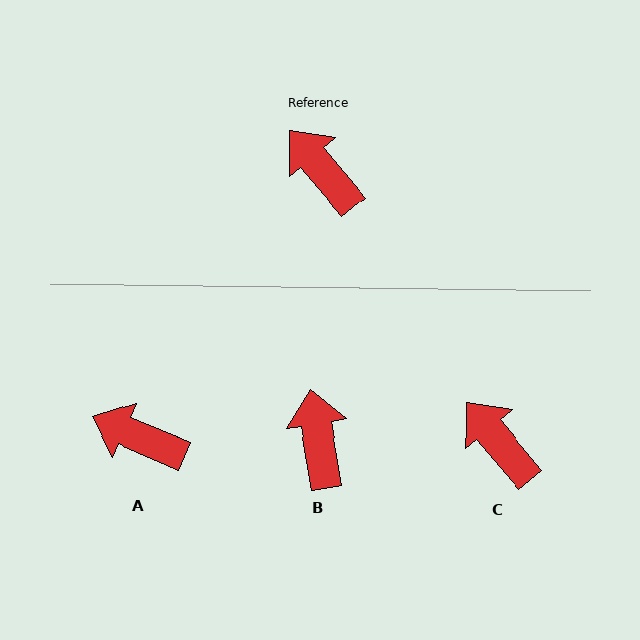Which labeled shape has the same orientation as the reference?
C.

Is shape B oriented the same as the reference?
No, it is off by about 31 degrees.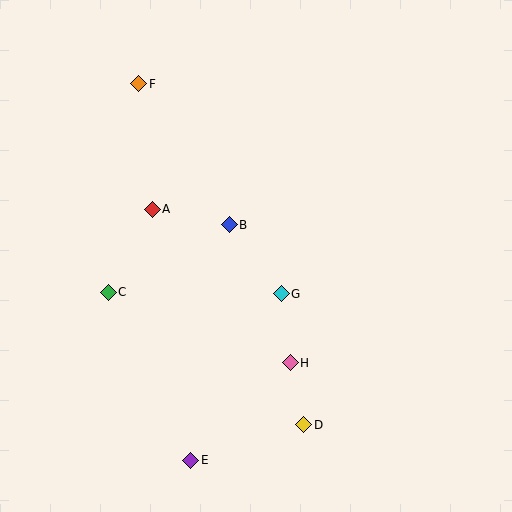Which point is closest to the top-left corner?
Point F is closest to the top-left corner.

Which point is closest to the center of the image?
Point B at (229, 225) is closest to the center.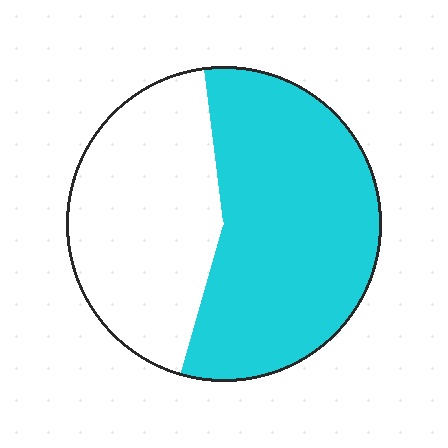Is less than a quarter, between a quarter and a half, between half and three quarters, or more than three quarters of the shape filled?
Between half and three quarters.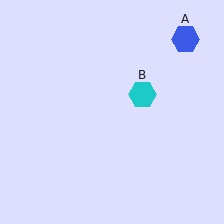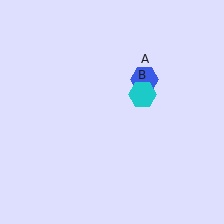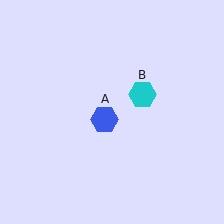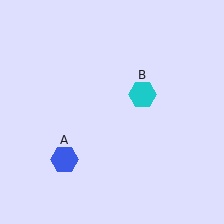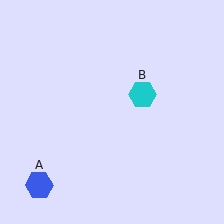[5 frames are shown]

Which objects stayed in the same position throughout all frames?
Cyan hexagon (object B) remained stationary.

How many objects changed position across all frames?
1 object changed position: blue hexagon (object A).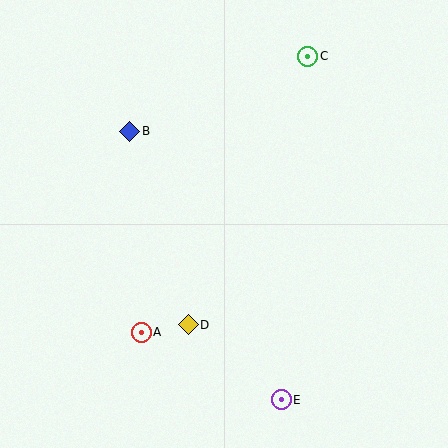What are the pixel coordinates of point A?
Point A is at (141, 332).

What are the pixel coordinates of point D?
Point D is at (188, 325).